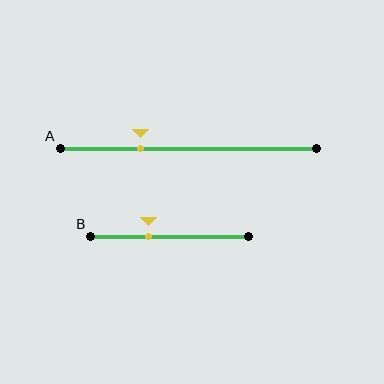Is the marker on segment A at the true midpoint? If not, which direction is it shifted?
No, the marker on segment A is shifted to the left by about 19% of the segment length.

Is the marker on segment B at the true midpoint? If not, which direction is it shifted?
No, the marker on segment B is shifted to the left by about 14% of the segment length.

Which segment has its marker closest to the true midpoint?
Segment B has its marker closest to the true midpoint.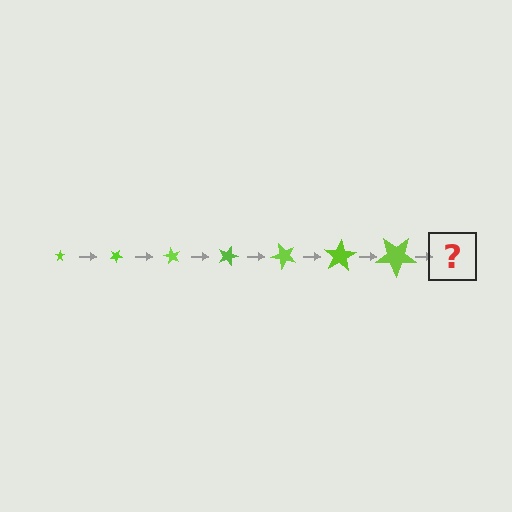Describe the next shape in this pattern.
It should be a star, larger than the previous one and rotated 210 degrees from the start.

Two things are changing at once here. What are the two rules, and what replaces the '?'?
The two rules are that the star grows larger each step and it rotates 30 degrees each step. The '?' should be a star, larger than the previous one and rotated 210 degrees from the start.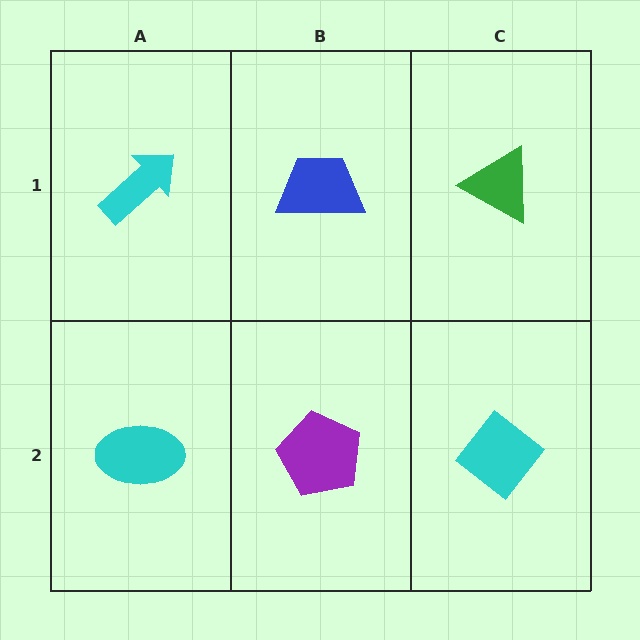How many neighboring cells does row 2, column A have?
2.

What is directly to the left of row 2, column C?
A purple pentagon.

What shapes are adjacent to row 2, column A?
A cyan arrow (row 1, column A), a purple pentagon (row 2, column B).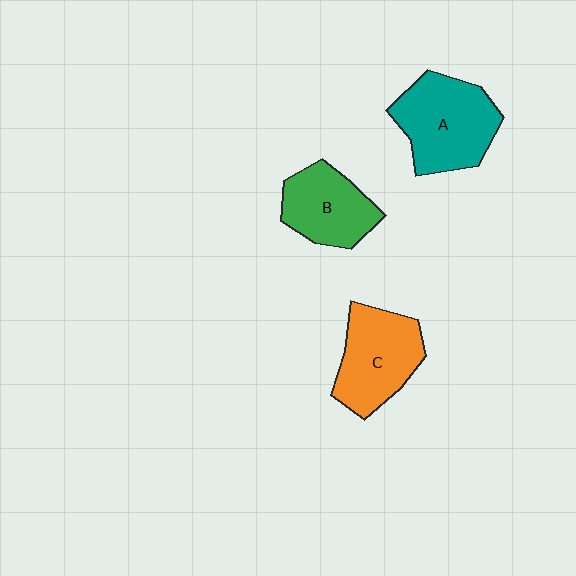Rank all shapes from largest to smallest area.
From largest to smallest: A (teal), C (orange), B (green).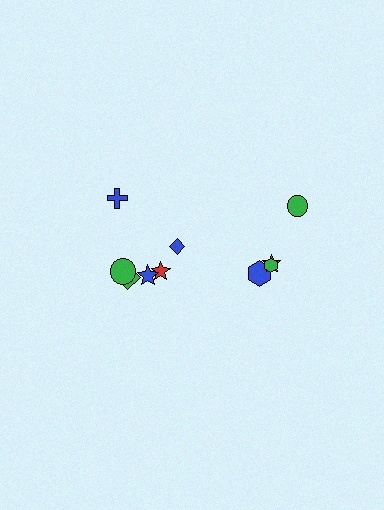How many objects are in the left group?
There are 6 objects.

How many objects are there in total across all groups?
There are 10 objects.